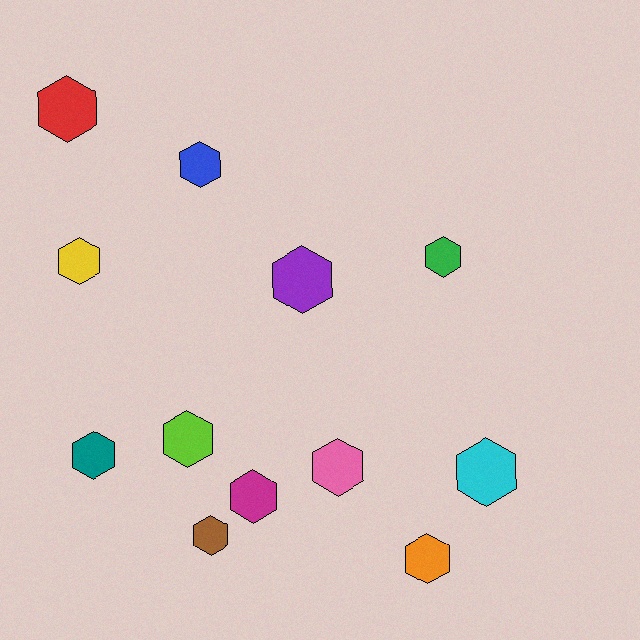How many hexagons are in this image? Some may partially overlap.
There are 12 hexagons.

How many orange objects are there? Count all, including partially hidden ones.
There is 1 orange object.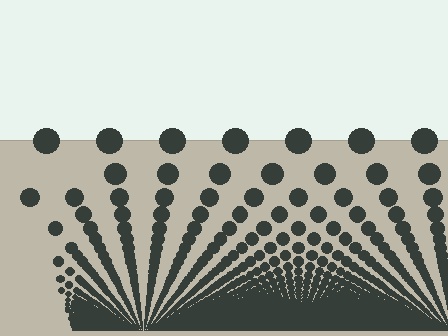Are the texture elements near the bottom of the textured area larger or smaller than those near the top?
Smaller. The gradient is inverted — elements near the bottom are smaller and denser.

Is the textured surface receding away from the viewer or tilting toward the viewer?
The surface appears to tilt toward the viewer. Texture elements get larger and sparser toward the top.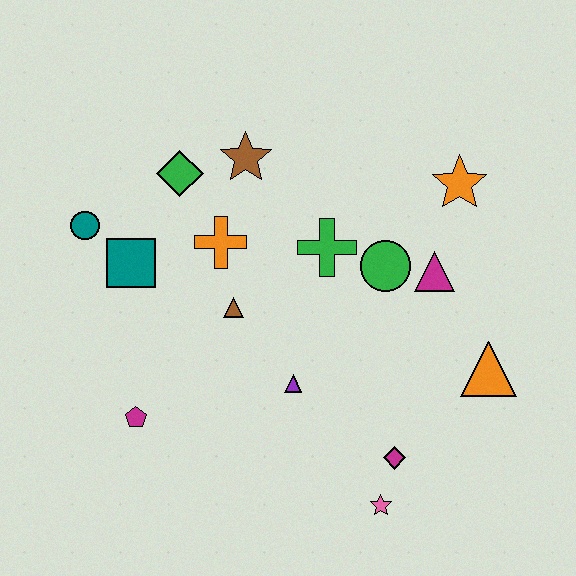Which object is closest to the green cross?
The green circle is closest to the green cross.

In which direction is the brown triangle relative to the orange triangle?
The brown triangle is to the left of the orange triangle.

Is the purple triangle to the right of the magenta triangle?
No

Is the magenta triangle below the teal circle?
Yes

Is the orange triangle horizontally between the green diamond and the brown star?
No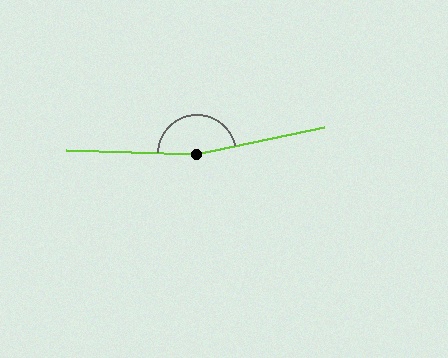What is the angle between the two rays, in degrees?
Approximately 167 degrees.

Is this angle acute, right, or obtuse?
It is obtuse.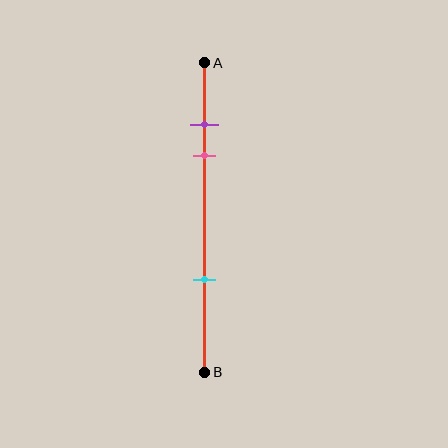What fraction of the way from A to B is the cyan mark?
The cyan mark is approximately 70% (0.7) of the way from A to B.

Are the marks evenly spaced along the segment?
No, the marks are not evenly spaced.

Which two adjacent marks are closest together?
The purple and pink marks are the closest adjacent pair.